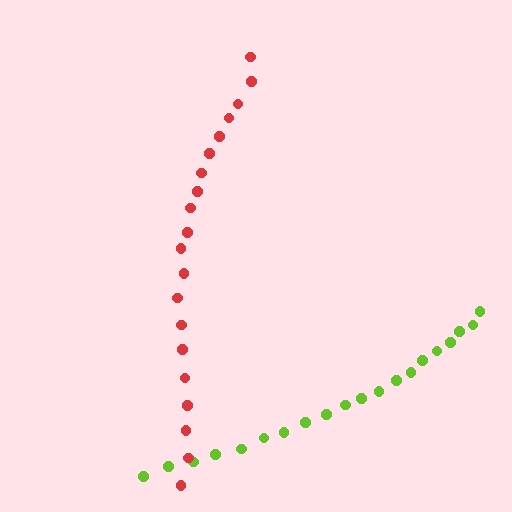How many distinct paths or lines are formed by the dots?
There are 2 distinct paths.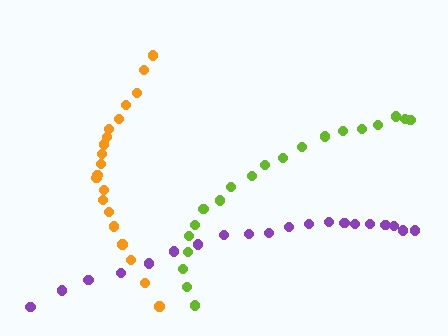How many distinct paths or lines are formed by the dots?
There are 3 distinct paths.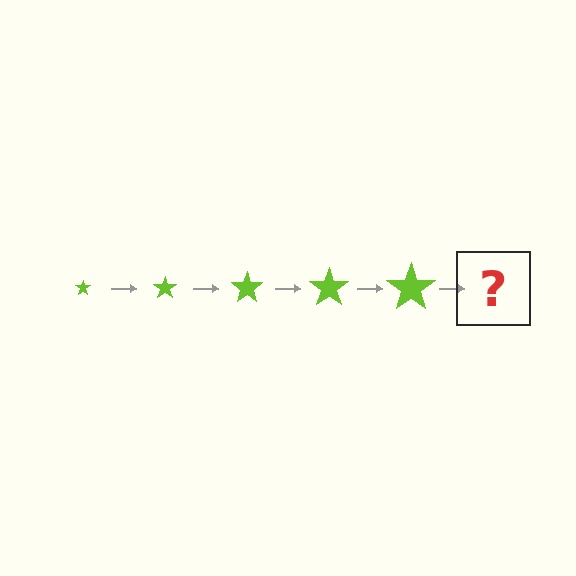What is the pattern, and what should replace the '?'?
The pattern is that the star gets progressively larger each step. The '?' should be a lime star, larger than the previous one.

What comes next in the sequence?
The next element should be a lime star, larger than the previous one.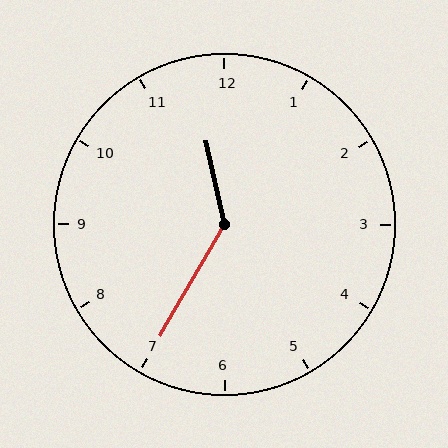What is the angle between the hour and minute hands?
Approximately 138 degrees.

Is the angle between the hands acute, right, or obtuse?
It is obtuse.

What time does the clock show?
11:35.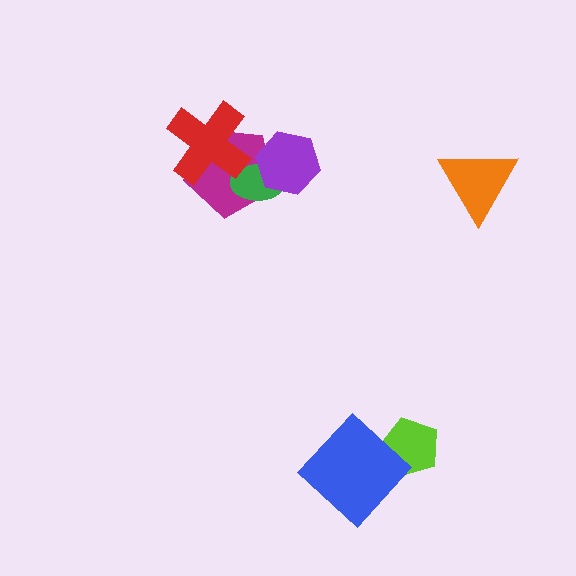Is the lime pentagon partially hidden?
Yes, it is partially covered by another shape.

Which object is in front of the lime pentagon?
The blue diamond is in front of the lime pentagon.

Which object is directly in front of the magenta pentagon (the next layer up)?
The green ellipse is directly in front of the magenta pentagon.